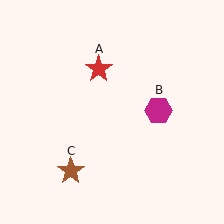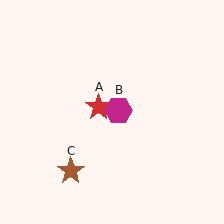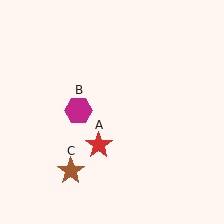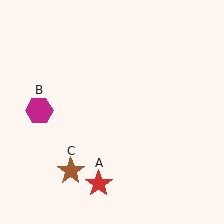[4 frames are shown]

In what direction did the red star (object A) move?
The red star (object A) moved down.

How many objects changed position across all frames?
2 objects changed position: red star (object A), magenta hexagon (object B).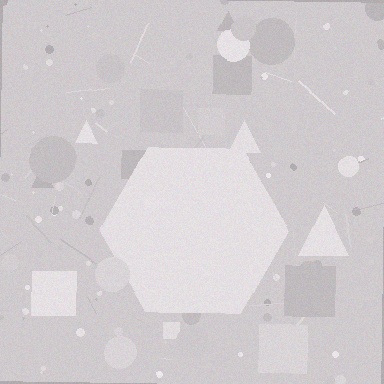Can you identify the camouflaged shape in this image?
The camouflaged shape is a hexagon.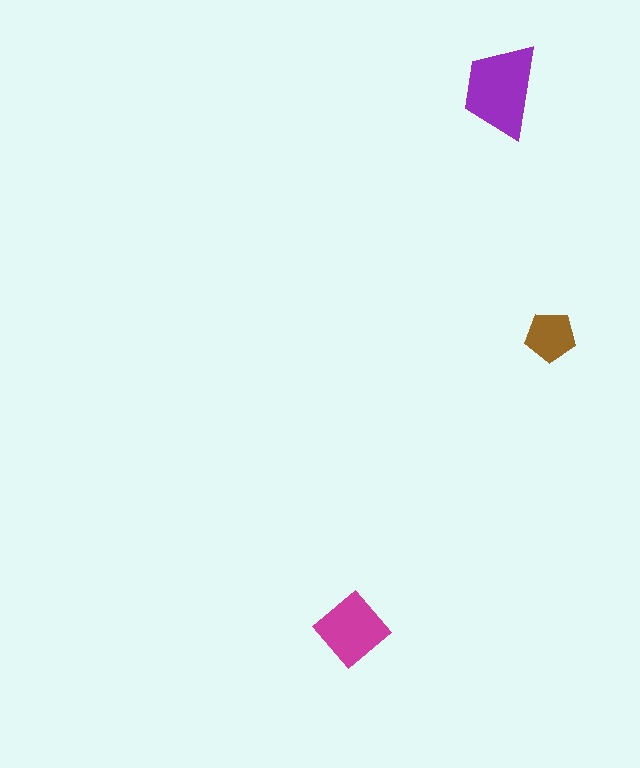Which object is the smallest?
The brown pentagon.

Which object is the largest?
The purple trapezoid.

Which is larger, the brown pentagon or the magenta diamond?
The magenta diamond.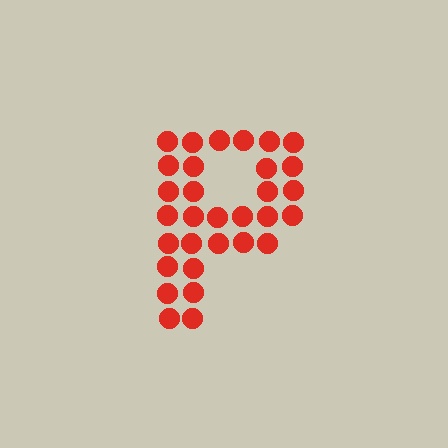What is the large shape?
The large shape is the letter P.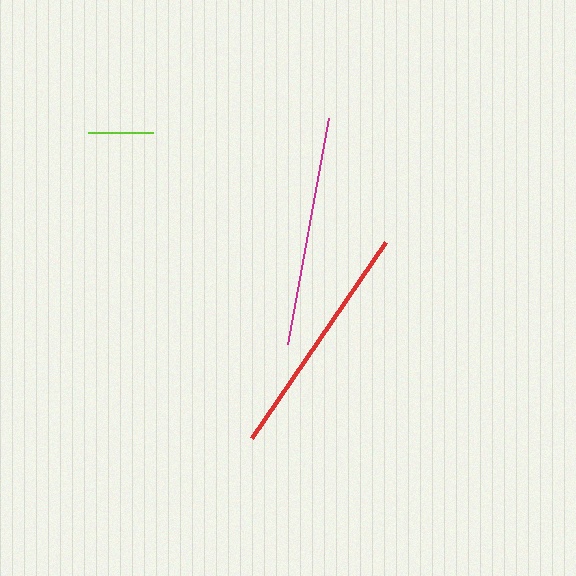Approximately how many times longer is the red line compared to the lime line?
The red line is approximately 3.7 times the length of the lime line.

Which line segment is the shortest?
The lime line is the shortest at approximately 64 pixels.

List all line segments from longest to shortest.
From longest to shortest: red, magenta, lime.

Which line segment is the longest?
The red line is the longest at approximately 237 pixels.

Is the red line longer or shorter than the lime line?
The red line is longer than the lime line.